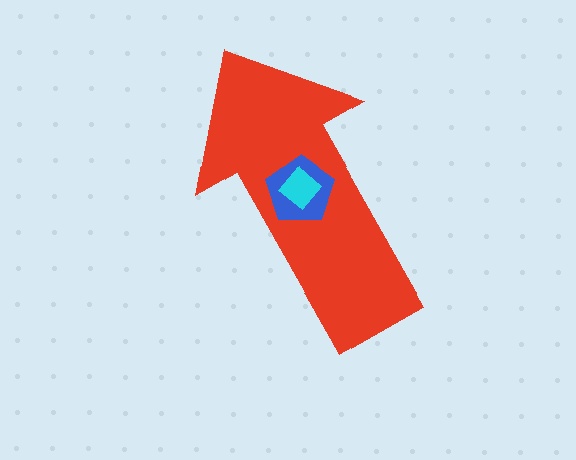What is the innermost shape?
The cyan diamond.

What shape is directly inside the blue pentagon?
The cyan diamond.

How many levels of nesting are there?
3.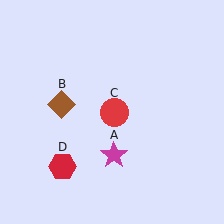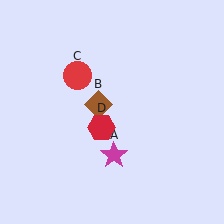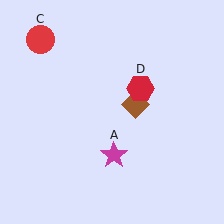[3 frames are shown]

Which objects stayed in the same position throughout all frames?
Magenta star (object A) remained stationary.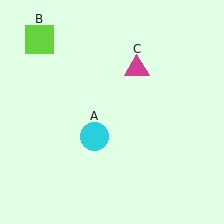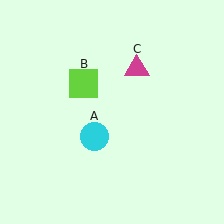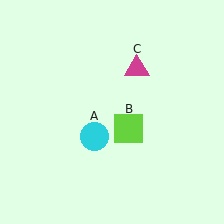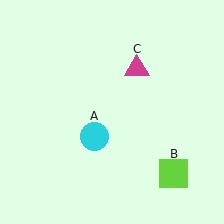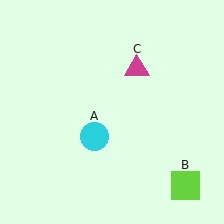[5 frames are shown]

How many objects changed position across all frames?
1 object changed position: lime square (object B).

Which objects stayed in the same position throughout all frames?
Cyan circle (object A) and magenta triangle (object C) remained stationary.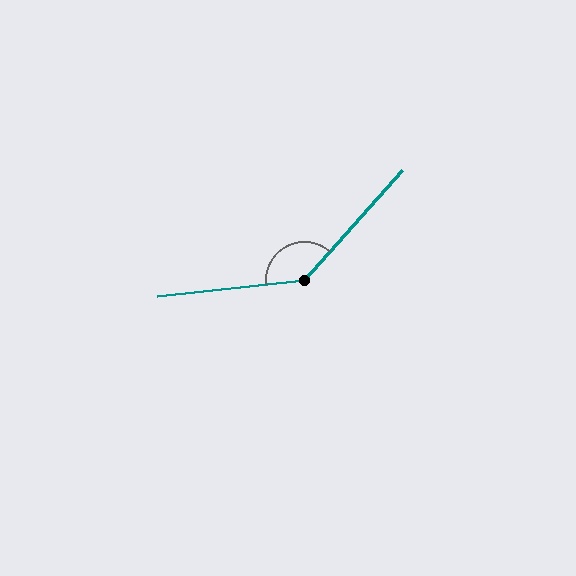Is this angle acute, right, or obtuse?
It is obtuse.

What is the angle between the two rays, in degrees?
Approximately 138 degrees.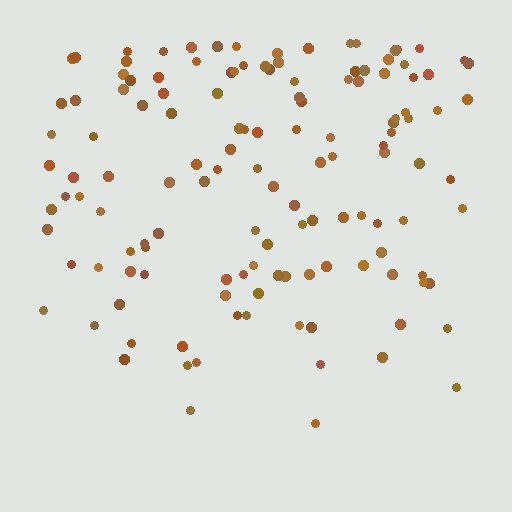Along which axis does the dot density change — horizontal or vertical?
Vertical.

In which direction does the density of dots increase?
From bottom to top, with the top side densest.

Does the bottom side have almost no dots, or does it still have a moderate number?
Still a moderate number, just noticeably fewer than the top.